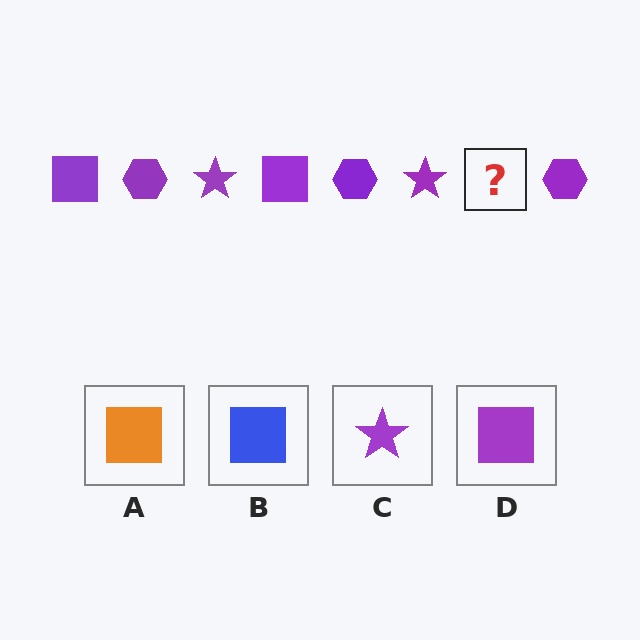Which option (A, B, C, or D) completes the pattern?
D.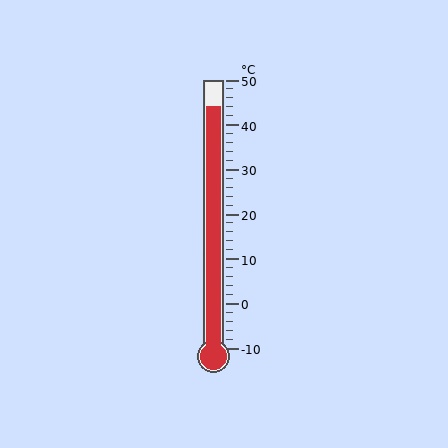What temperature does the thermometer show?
The thermometer shows approximately 44°C.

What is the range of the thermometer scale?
The thermometer scale ranges from -10°C to 50°C.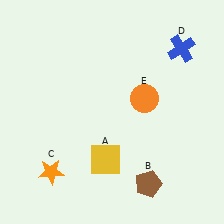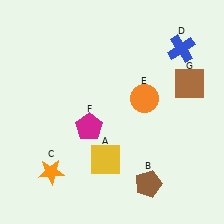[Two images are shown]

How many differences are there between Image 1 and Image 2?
There are 2 differences between the two images.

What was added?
A magenta pentagon (F), a brown square (G) were added in Image 2.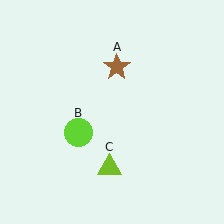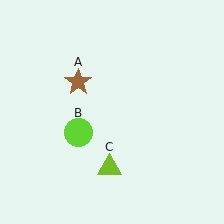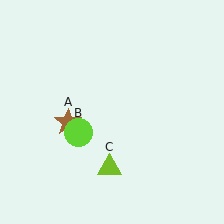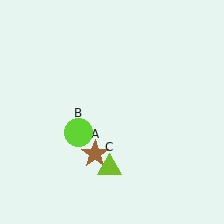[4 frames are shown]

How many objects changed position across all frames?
1 object changed position: brown star (object A).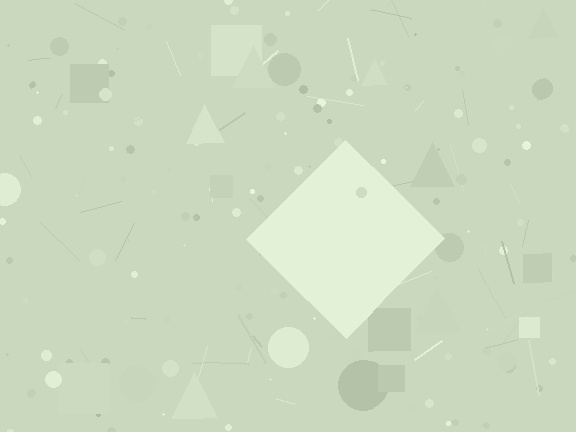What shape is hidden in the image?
A diamond is hidden in the image.